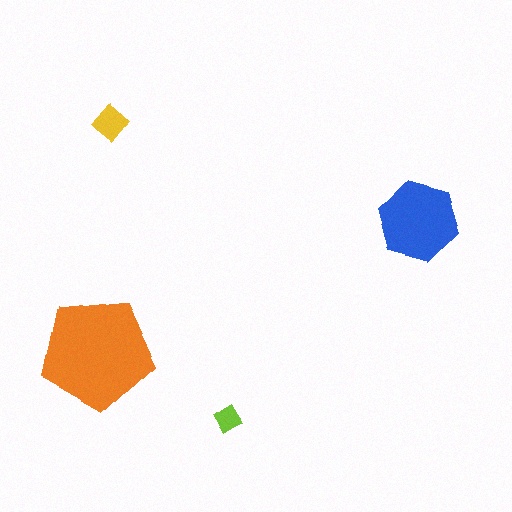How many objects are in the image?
There are 4 objects in the image.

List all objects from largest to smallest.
The orange pentagon, the blue hexagon, the yellow diamond, the lime diamond.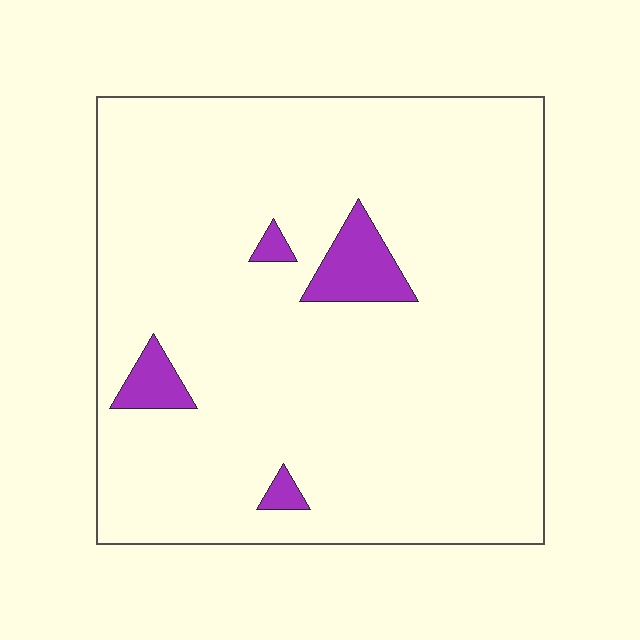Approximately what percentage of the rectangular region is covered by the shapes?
Approximately 5%.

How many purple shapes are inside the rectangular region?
4.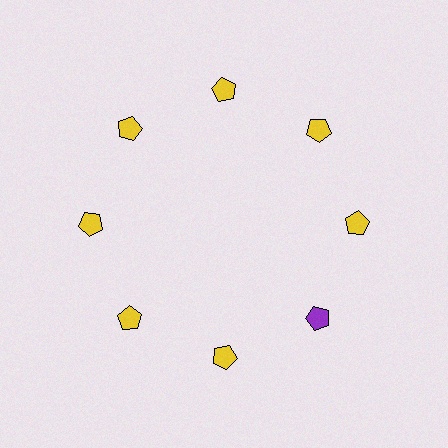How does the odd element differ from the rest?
It has a different color: purple instead of yellow.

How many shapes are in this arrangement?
There are 8 shapes arranged in a ring pattern.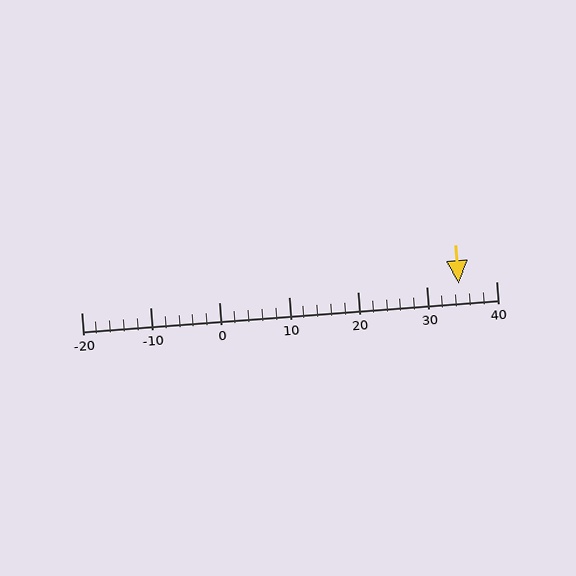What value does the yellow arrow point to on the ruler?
The yellow arrow points to approximately 35.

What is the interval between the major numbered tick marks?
The major tick marks are spaced 10 units apart.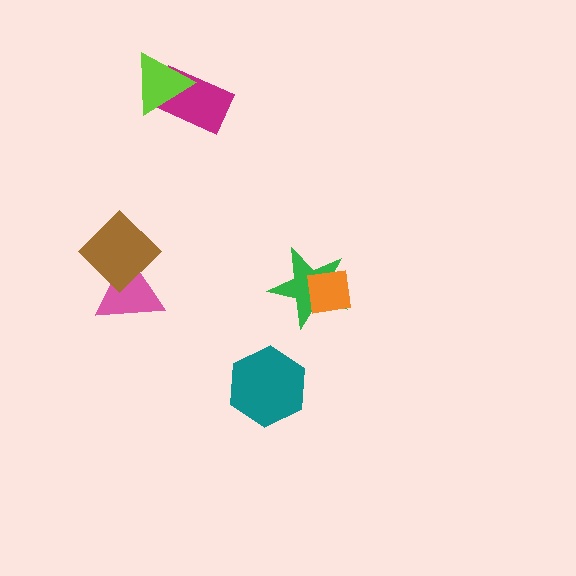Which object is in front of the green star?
The orange square is in front of the green star.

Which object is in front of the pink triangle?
The brown diamond is in front of the pink triangle.